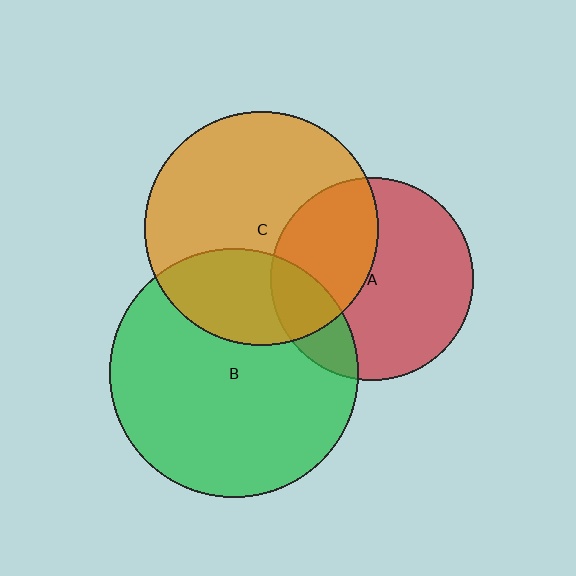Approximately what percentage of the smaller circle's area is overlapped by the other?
Approximately 20%.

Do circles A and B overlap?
Yes.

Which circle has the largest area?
Circle B (green).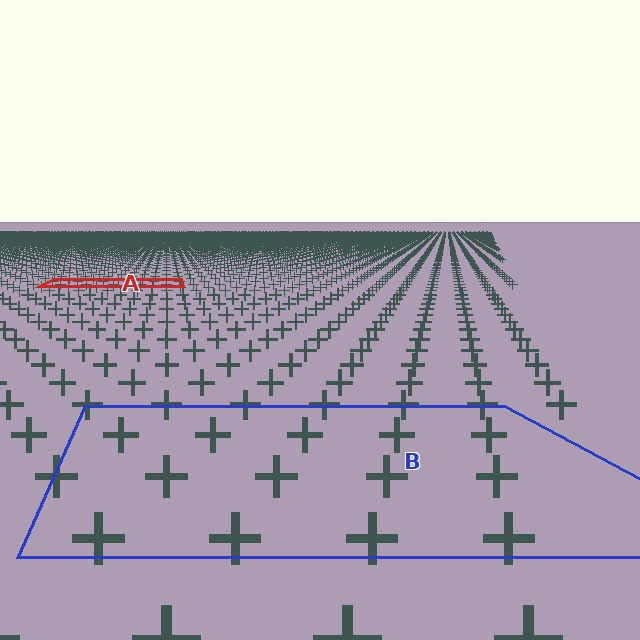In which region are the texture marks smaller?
The texture marks are smaller in region A, because it is farther away.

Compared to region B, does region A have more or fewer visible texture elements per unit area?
Region A has more texture elements per unit area — they are packed more densely because it is farther away.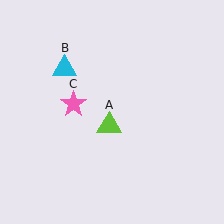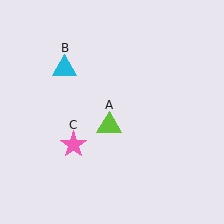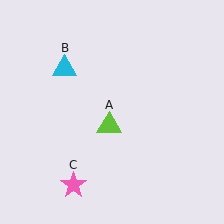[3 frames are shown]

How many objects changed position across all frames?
1 object changed position: pink star (object C).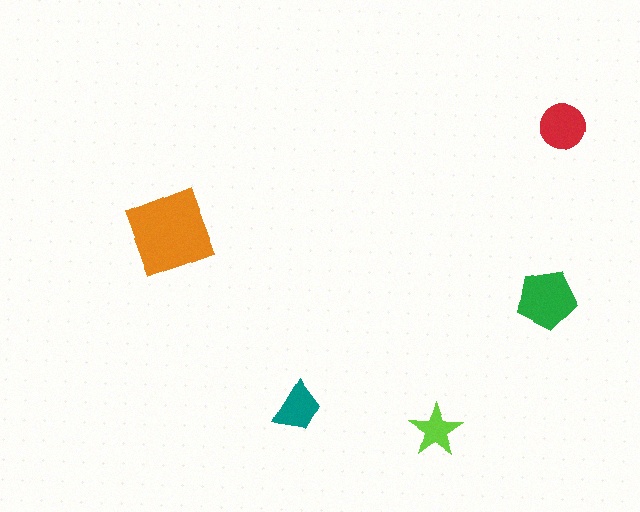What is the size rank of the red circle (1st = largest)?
3rd.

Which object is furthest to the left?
The orange square is leftmost.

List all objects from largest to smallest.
The orange square, the green pentagon, the red circle, the teal trapezoid, the lime star.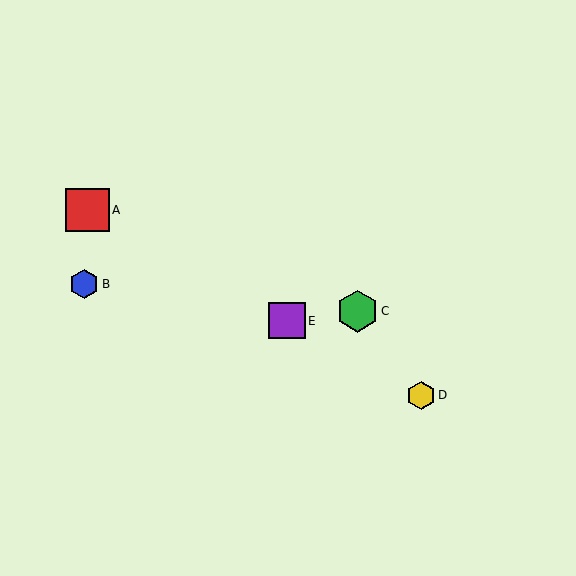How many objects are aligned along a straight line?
3 objects (A, D, E) are aligned along a straight line.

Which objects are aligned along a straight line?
Objects A, D, E are aligned along a straight line.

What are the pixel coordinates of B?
Object B is at (84, 284).